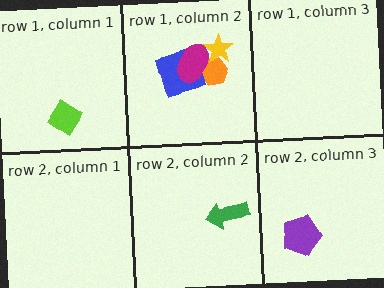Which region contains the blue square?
The row 1, column 2 region.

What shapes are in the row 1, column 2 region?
The orange hexagon, the blue square, the yellow star, the magenta ellipse.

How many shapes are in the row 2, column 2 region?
1.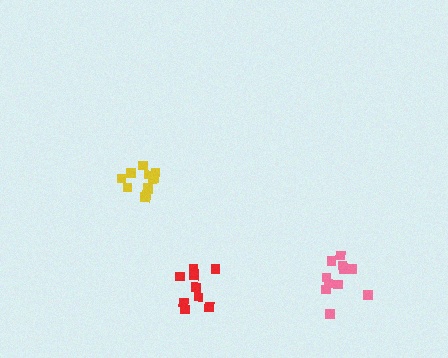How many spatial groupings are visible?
There are 3 spatial groupings.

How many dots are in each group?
Group 1: 10 dots, Group 2: 11 dots, Group 3: 11 dots (32 total).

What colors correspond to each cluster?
The clusters are colored: red, yellow, pink.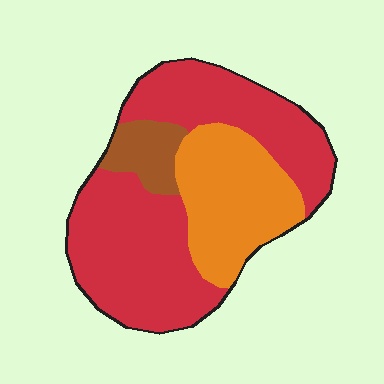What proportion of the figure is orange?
Orange covers 29% of the figure.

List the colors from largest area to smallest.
From largest to smallest: red, orange, brown.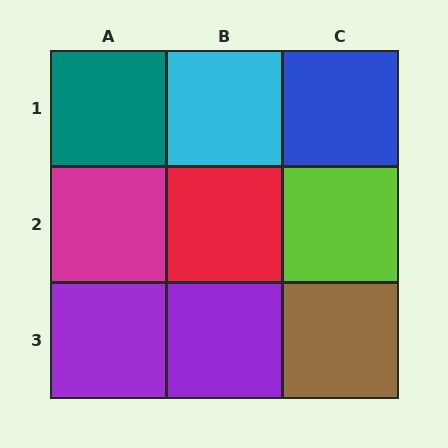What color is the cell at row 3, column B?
Purple.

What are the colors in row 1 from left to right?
Teal, cyan, blue.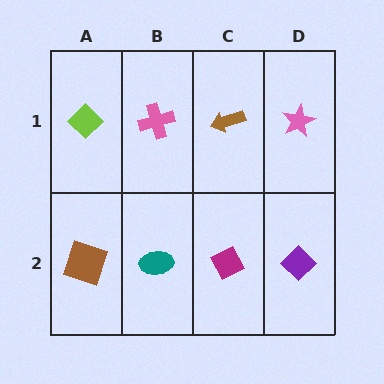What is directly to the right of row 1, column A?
A pink cross.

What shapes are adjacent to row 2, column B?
A pink cross (row 1, column B), a brown square (row 2, column A), a magenta diamond (row 2, column C).